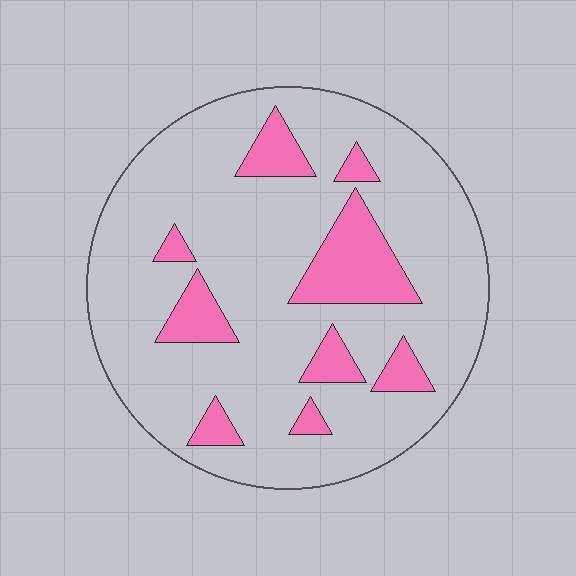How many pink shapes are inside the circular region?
9.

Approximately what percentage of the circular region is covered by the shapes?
Approximately 20%.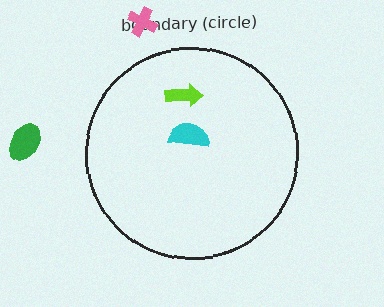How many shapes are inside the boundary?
2 inside, 2 outside.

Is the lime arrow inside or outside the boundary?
Inside.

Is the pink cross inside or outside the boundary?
Outside.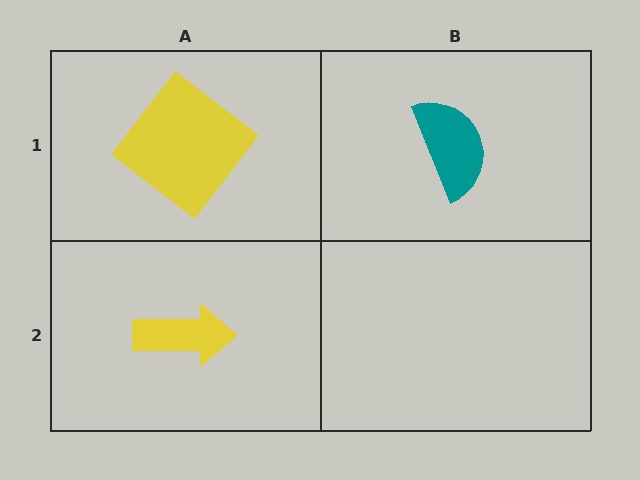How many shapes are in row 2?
1 shape.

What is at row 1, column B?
A teal semicircle.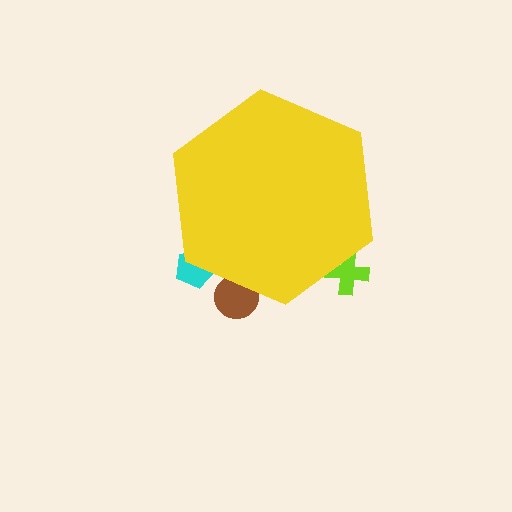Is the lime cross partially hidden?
Yes, the lime cross is partially hidden behind the yellow hexagon.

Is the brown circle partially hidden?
Yes, the brown circle is partially hidden behind the yellow hexagon.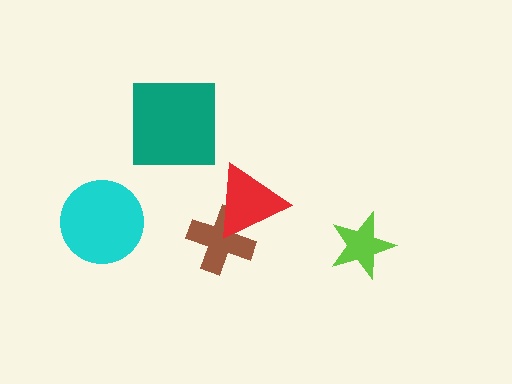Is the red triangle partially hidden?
No, no other shape covers it.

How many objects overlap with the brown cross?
1 object overlaps with the brown cross.